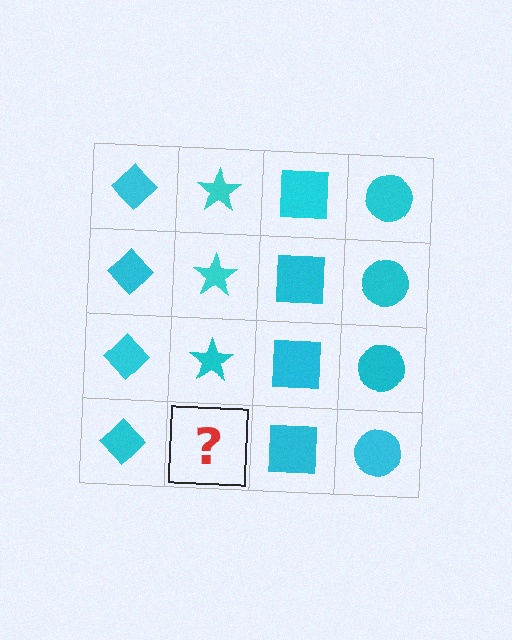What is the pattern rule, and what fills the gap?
The rule is that each column has a consistent shape. The gap should be filled with a cyan star.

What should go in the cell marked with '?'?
The missing cell should contain a cyan star.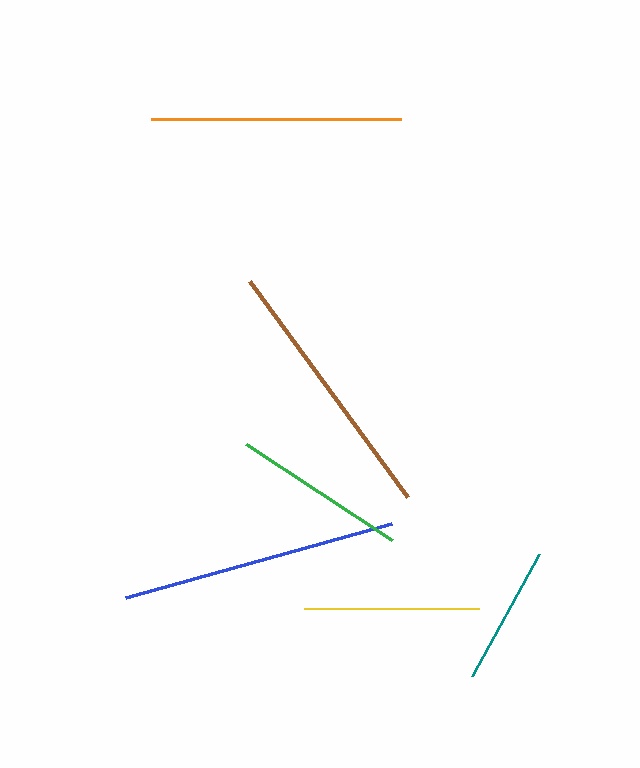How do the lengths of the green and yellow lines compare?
The green and yellow lines are approximately the same length.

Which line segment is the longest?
The blue line is the longest at approximately 276 pixels.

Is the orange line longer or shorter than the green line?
The orange line is longer than the green line.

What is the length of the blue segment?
The blue segment is approximately 276 pixels long.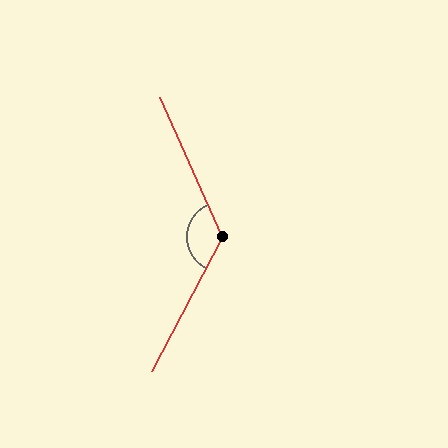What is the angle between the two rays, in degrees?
Approximately 128 degrees.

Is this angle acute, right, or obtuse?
It is obtuse.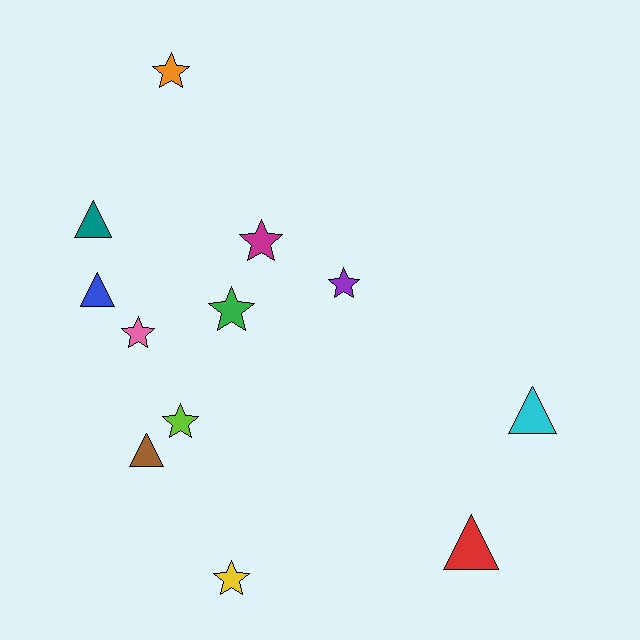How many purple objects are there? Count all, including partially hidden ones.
There is 1 purple object.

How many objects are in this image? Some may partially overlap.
There are 12 objects.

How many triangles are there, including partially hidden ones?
There are 5 triangles.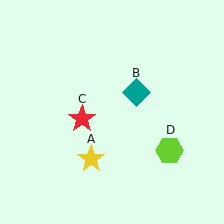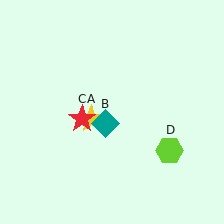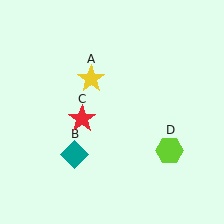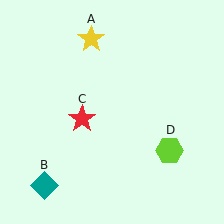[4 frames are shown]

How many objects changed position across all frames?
2 objects changed position: yellow star (object A), teal diamond (object B).